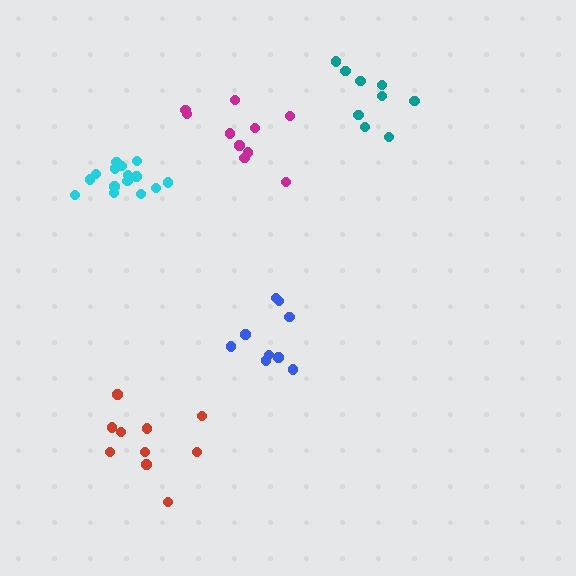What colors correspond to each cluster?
The clusters are colored: cyan, blue, red, magenta, teal.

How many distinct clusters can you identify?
There are 5 distinct clusters.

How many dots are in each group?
Group 1: 15 dots, Group 2: 9 dots, Group 3: 10 dots, Group 4: 10 dots, Group 5: 9 dots (53 total).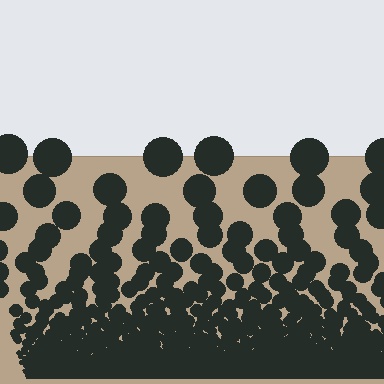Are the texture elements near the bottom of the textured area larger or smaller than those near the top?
Smaller. The gradient is inverted — elements near the bottom are smaller and denser.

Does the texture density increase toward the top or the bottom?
Density increases toward the bottom.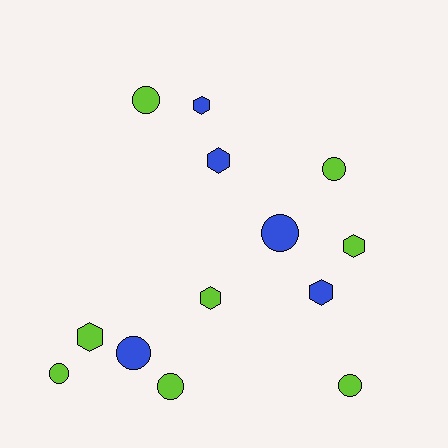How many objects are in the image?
There are 13 objects.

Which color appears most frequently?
Lime, with 8 objects.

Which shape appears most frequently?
Circle, with 7 objects.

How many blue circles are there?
There are 2 blue circles.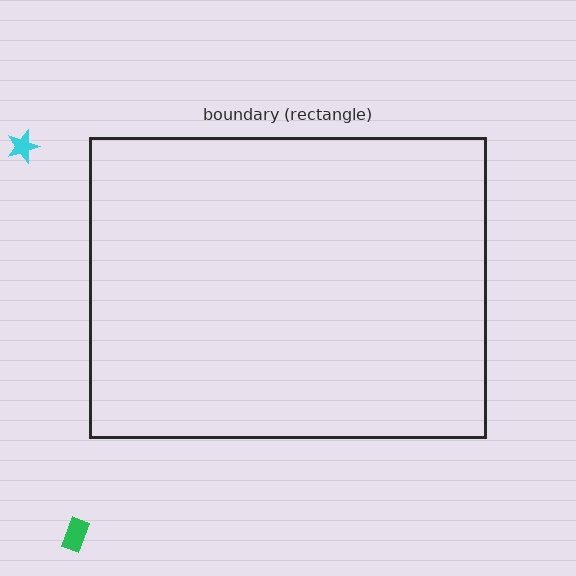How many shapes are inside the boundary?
0 inside, 2 outside.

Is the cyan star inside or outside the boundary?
Outside.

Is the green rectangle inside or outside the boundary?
Outside.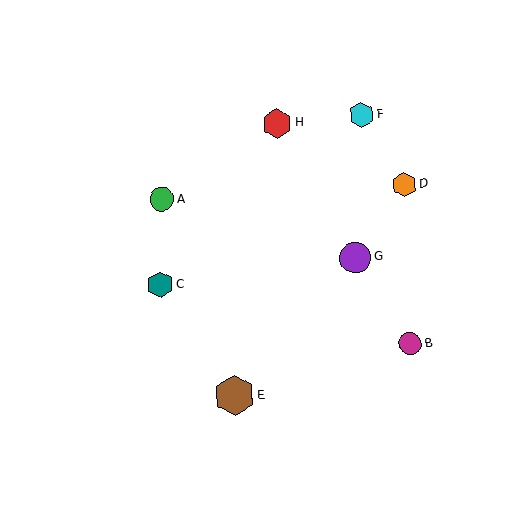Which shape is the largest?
The brown hexagon (labeled E) is the largest.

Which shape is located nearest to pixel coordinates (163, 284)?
The teal hexagon (labeled C) at (160, 285) is nearest to that location.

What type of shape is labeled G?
Shape G is a purple circle.